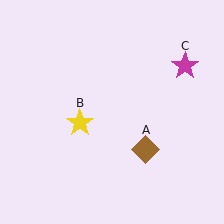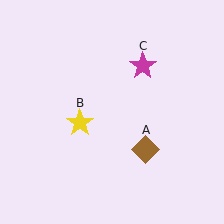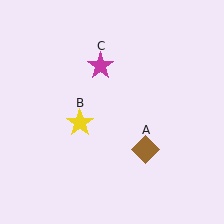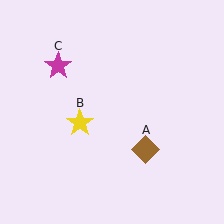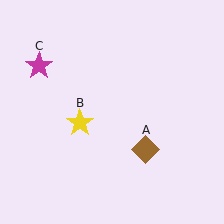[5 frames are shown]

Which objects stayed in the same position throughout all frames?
Brown diamond (object A) and yellow star (object B) remained stationary.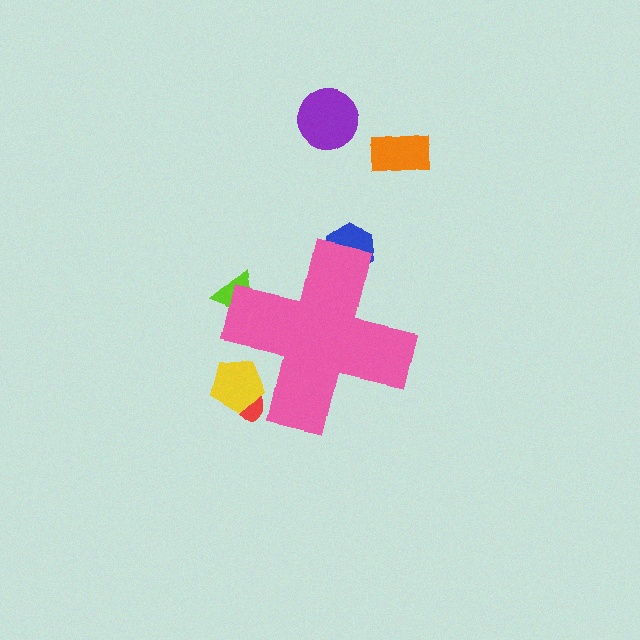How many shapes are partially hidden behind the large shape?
4 shapes are partially hidden.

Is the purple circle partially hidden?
No, the purple circle is fully visible.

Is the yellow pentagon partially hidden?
Yes, the yellow pentagon is partially hidden behind the pink cross.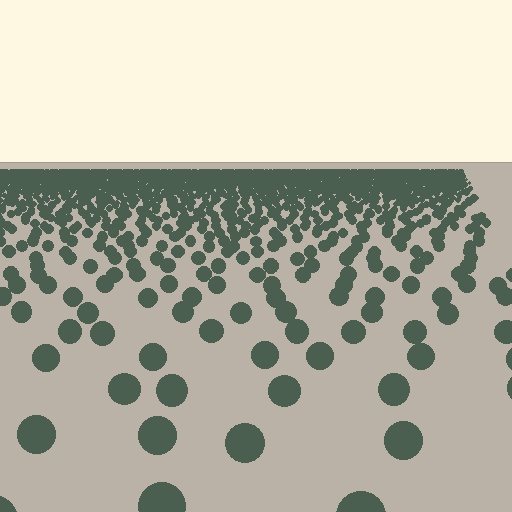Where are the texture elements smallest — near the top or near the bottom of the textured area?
Near the top.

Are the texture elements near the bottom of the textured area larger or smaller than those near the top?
Larger. Near the bottom, elements are closer to the viewer and appear at a bigger on-screen size.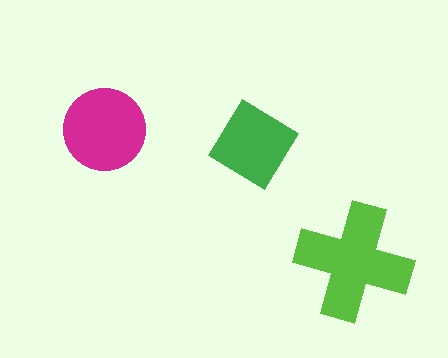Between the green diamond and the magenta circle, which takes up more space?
The magenta circle.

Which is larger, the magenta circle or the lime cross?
The lime cross.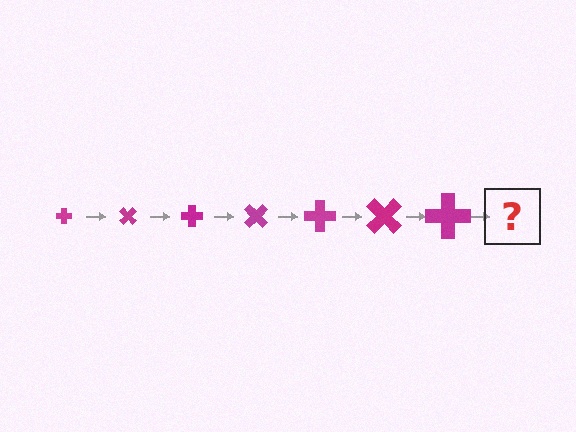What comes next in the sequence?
The next element should be a cross, larger than the previous one and rotated 315 degrees from the start.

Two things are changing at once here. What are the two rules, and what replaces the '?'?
The two rules are that the cross grows larger each step and it rotates 45 degrees each step. The '?' should be a cross, larger than the previous one and rotated 315 degrees from the start.